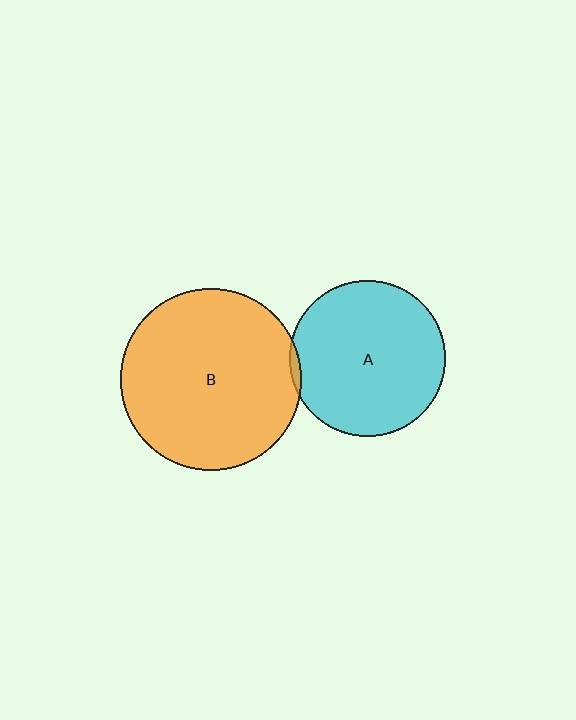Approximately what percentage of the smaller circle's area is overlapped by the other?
Approximately 5%.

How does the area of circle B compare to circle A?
Approximately 1.4 times.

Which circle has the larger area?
Circle B (orange).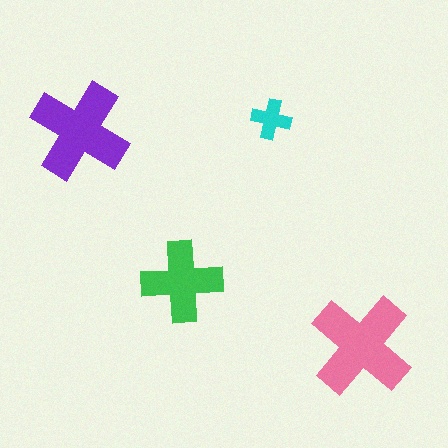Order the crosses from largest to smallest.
the pink one, the purple one, the green one, the cyan one.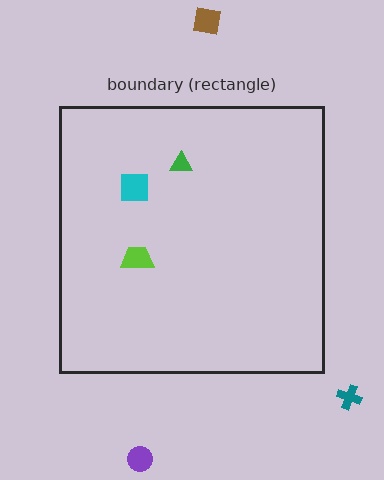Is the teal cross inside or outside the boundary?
Outside.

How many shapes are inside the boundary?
3 inside, 3 outside.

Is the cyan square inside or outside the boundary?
Inside.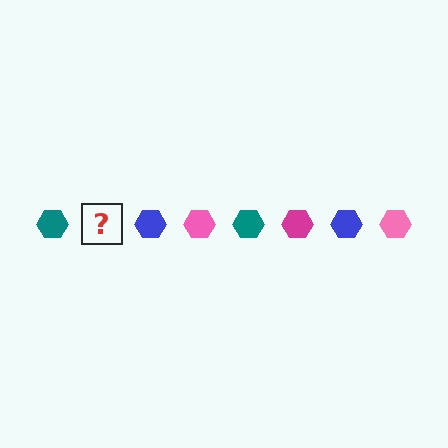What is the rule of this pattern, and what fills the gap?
The rule is that the pattern cycles through teal, magenta, blue, pink hexagons. The gap should be filled with a magenta hexagon.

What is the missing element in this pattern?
The missing element is a magenta hexagon.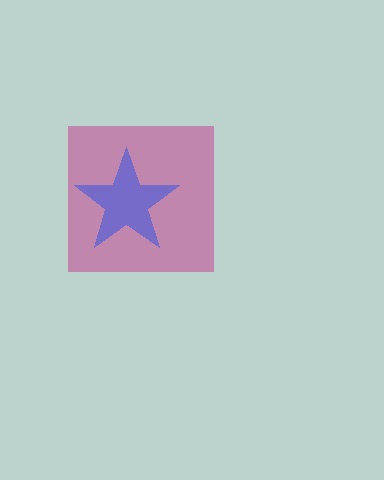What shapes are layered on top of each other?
The layered shapes are: a magenta square, a blue star.